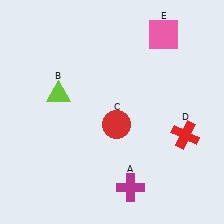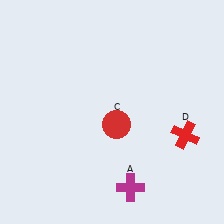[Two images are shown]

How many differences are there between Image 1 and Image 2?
There are 2 differences between the two images.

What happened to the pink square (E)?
The pink square (E) was removed in Image 2. It was in the top-right area of Image 1.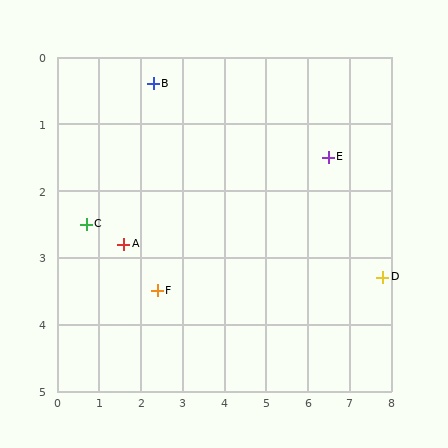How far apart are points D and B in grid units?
Points D and B are about 6.2 grid units apart.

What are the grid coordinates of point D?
Point D is at approximately (7.8, 3.3).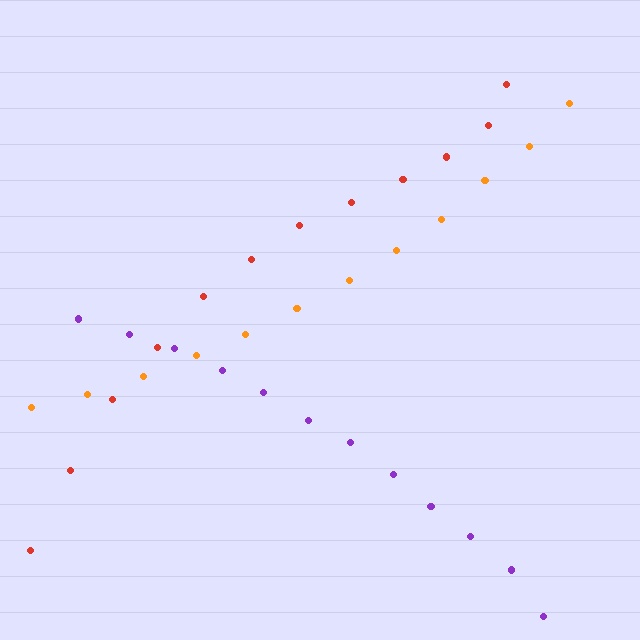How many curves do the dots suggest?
There are 3 distinct paths.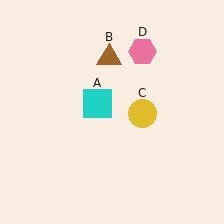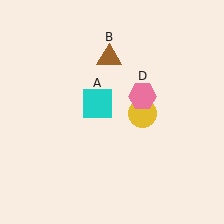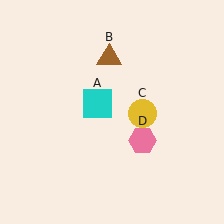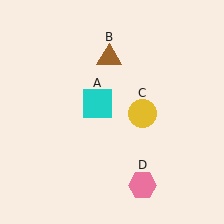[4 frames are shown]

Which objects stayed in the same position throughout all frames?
Cyan square (object A) and brown triangle (object B) and yellow circle (object C) remained stationary.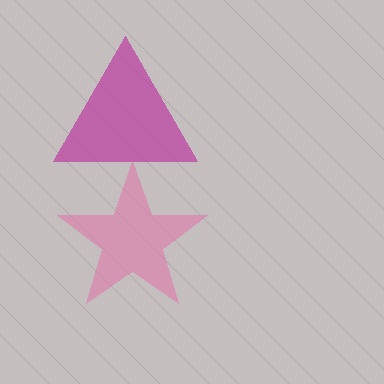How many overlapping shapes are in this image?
There are 2 overlapping shapes in the image.